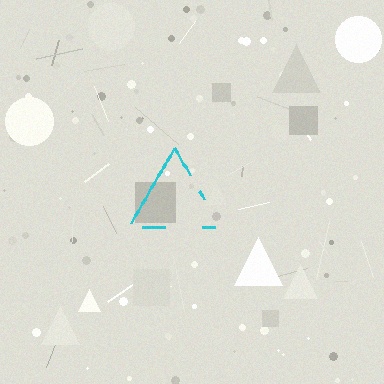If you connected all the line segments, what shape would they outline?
They would outline a triangle.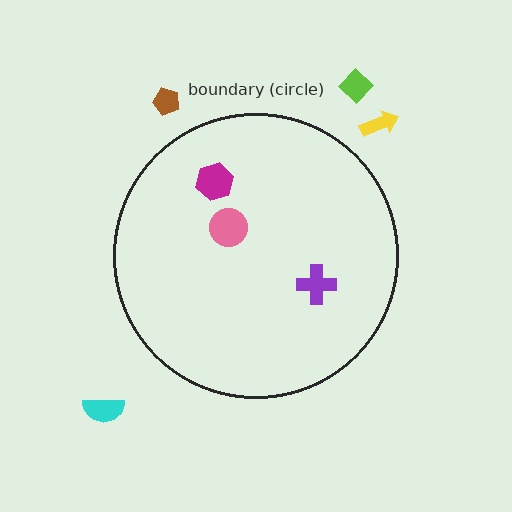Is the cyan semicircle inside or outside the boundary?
Outside.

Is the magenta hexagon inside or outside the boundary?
Inside.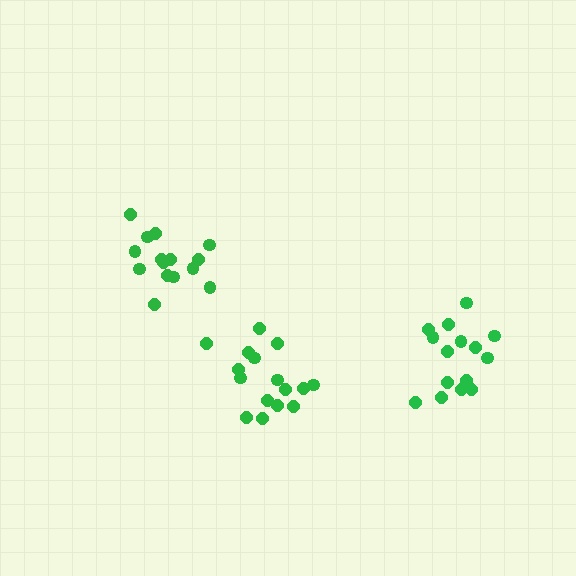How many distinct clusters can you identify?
There are 3 distinct clusters.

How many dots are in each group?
Group 1: 15 dots, Group 2: 16 dots, Group 3: 15 dots (46 total).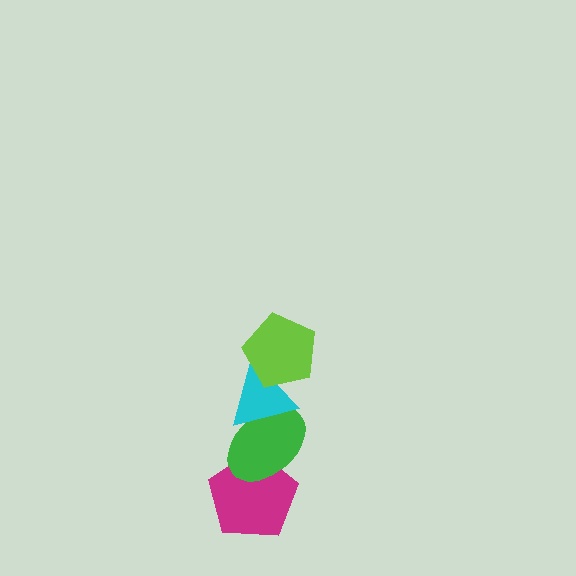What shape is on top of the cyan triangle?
The lime pentagon is on top of the cyan triangle.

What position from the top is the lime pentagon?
The lime pentagon is 1st from the top.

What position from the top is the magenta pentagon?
The magenta pentagon is 4th from the top.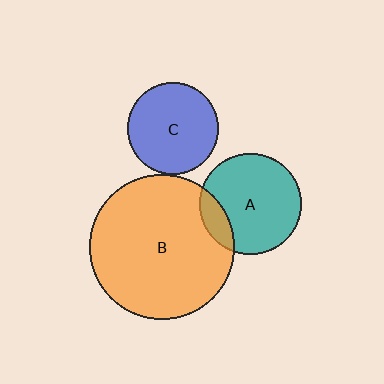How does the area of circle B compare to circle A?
Approximately 2.0 times.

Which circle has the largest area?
Circle B (orange).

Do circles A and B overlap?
Yes.